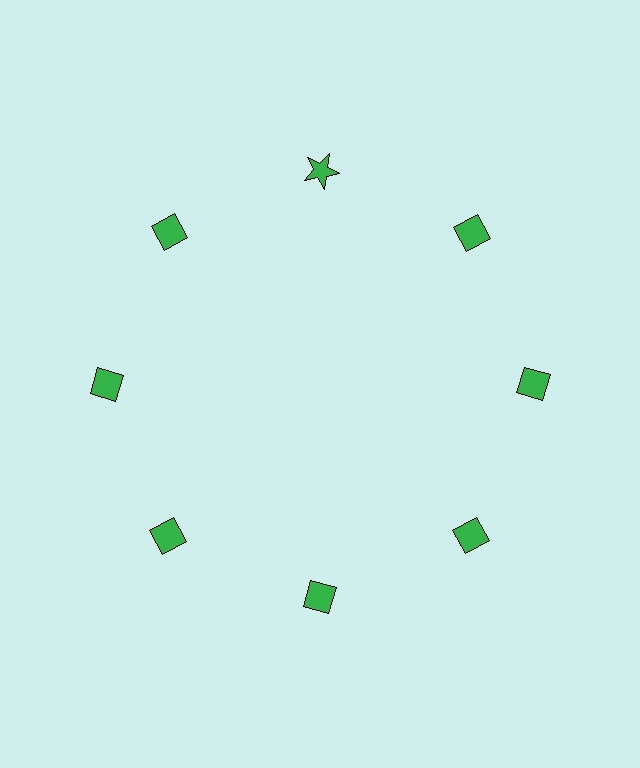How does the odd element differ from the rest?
It has a different shape: star instead of diamond.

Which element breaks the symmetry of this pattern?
The green star at roughly the 12 o'clock position breaks the symmetry. All other shapes are green diamonds.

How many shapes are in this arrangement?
There are 8 shapes arranged in a ring pattern.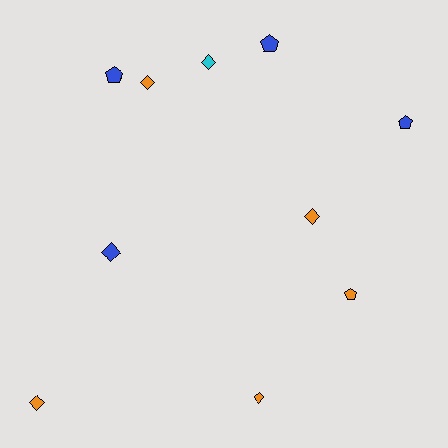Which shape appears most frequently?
Diamond, with 6 objects.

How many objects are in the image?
There are 10 objects.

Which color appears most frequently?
Orange, with 5 objects.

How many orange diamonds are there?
There are 4 orange diamonds.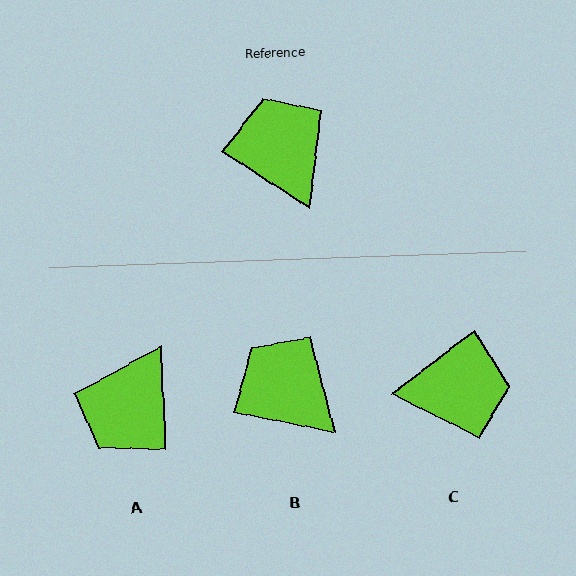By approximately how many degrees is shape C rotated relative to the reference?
Approximately 109 degrees clockwise.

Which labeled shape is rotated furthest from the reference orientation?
A, about 126 degrees away.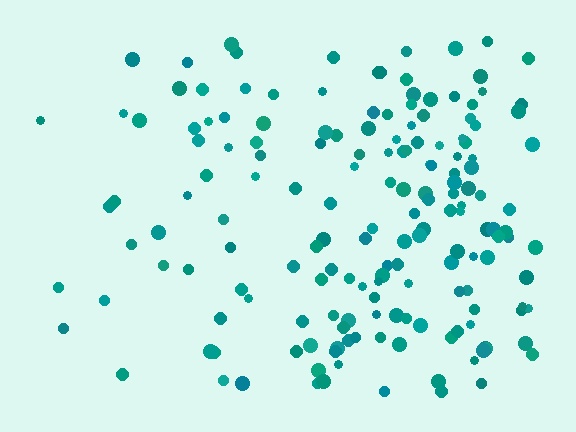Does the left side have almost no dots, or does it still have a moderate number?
Still a moderate number, just noticeably fewer than the right.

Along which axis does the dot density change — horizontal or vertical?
Horizontal.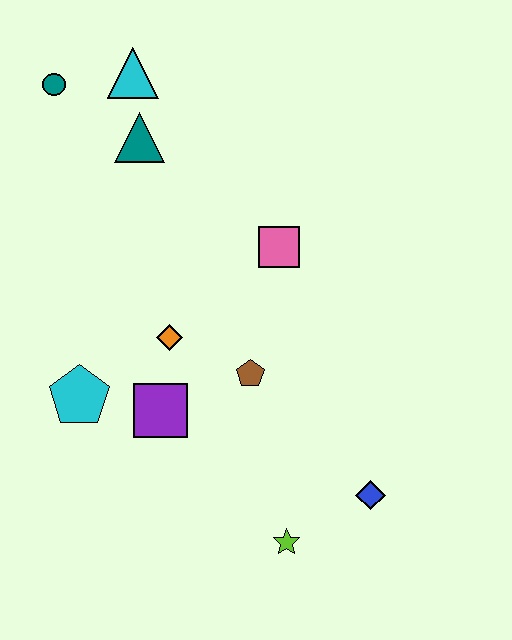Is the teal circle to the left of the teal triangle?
Yes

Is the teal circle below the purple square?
No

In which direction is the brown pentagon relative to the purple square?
The brown pentagon is to the right of the purple square.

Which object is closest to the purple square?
The orange diamond is closest to the purple square.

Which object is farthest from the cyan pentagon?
The cyan triangle is farthest from the cyan pentagon.